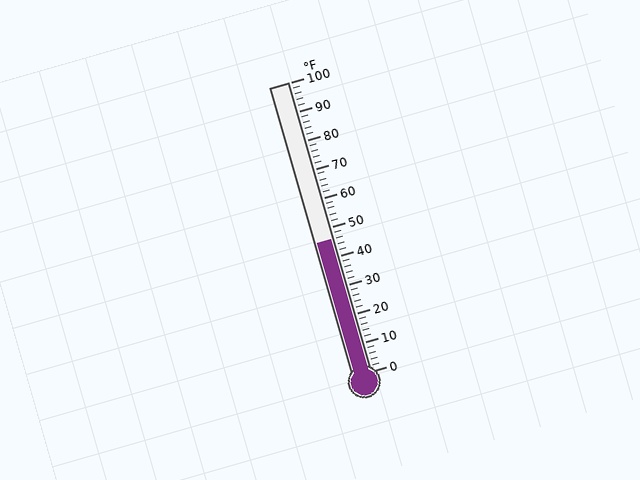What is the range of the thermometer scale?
The thermometer scale ranges from 0°F to 100°F.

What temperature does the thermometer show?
The thermometer shows approximately 46°F.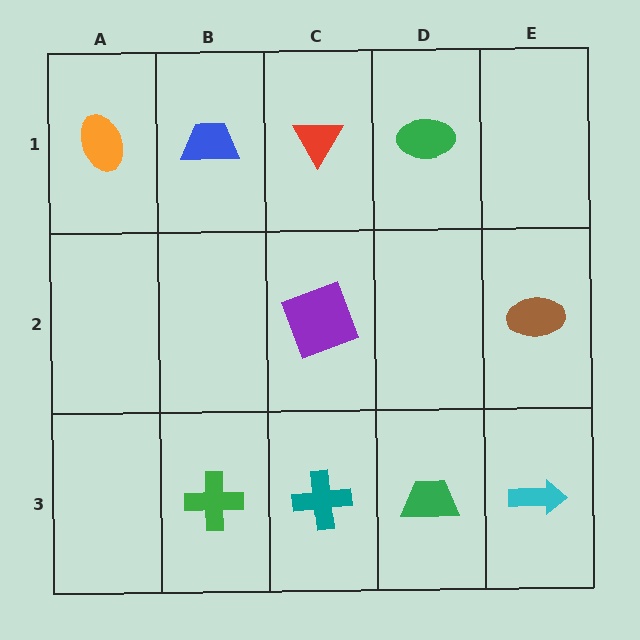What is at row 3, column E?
A cyan arrow.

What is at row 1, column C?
A red triangle.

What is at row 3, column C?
A teal cross.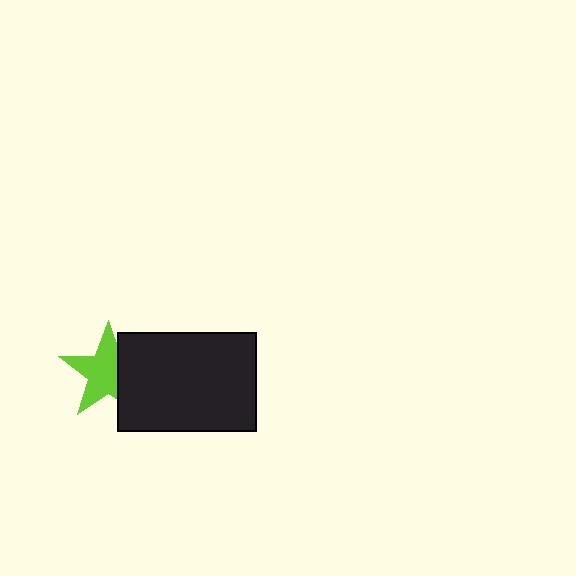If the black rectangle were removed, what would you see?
You would see the complete lime star.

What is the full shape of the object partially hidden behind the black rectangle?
The partially hidden object is a lime star.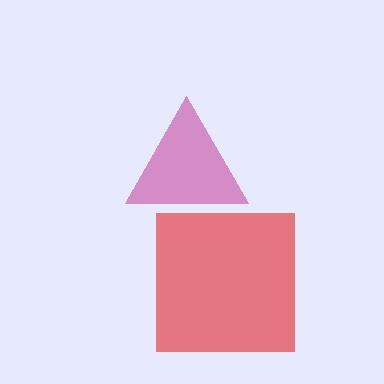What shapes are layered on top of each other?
The layered shapes are: a red square, a magenta triangle.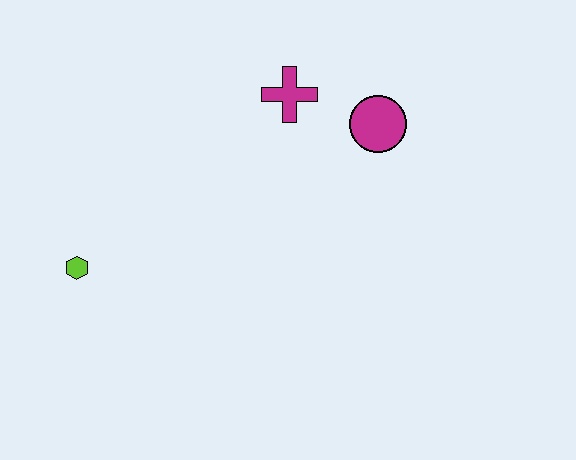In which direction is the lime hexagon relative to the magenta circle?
The lime hexagon is to the left of the magenta circle.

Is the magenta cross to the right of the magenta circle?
No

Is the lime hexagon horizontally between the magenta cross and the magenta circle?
No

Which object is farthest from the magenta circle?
The lime hexagon is farthest from the magenta circle.